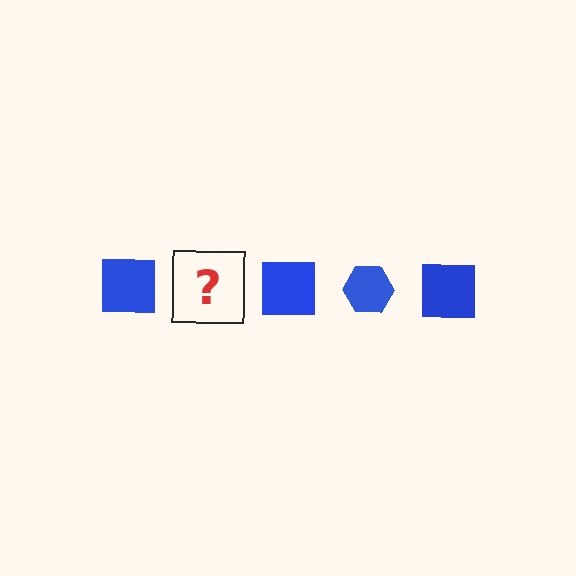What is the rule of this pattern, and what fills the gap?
The rule is that the pattern cycles through square, hexagon shapes in blue. The gap should be filled with a blue hexagon.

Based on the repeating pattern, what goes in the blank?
The blank should be a blue hexagon.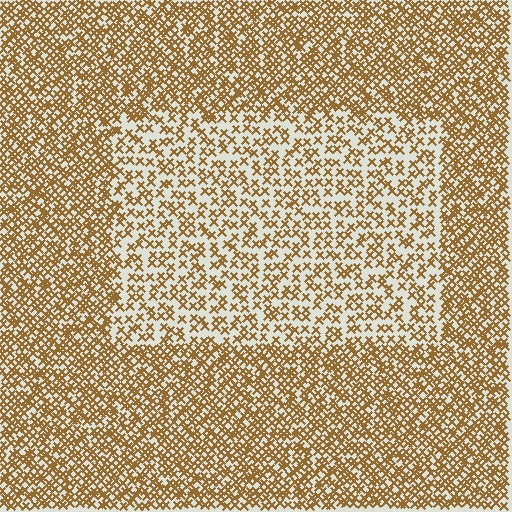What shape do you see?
I see a rectangle.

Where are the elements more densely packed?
The elements are more densely packed outside the rectangle boundary.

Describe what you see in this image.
The image contains small brown elements arranged at two different densities. A rectangle-shaped region is visible where the elements are less densely packed than the surrounding area.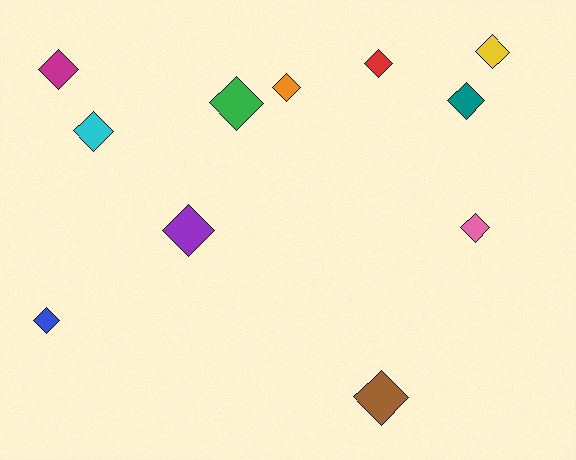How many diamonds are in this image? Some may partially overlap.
There are 11 diamonds.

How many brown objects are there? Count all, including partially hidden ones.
There is 1 brown object.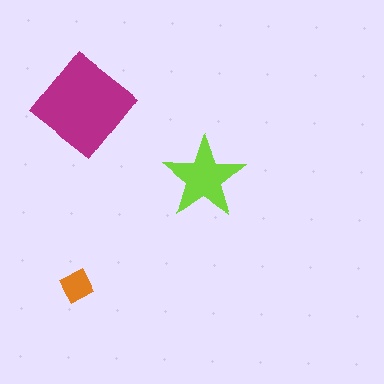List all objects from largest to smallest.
The magenta diamond, the lime star, the orange diamond.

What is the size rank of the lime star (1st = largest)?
2nd.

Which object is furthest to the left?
The orange diamond is leftmost.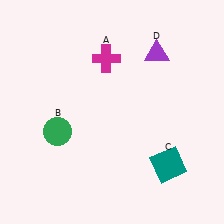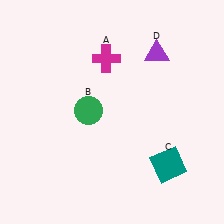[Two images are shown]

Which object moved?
The green circle (B) moved right.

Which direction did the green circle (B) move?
The green circle (B) moved right.